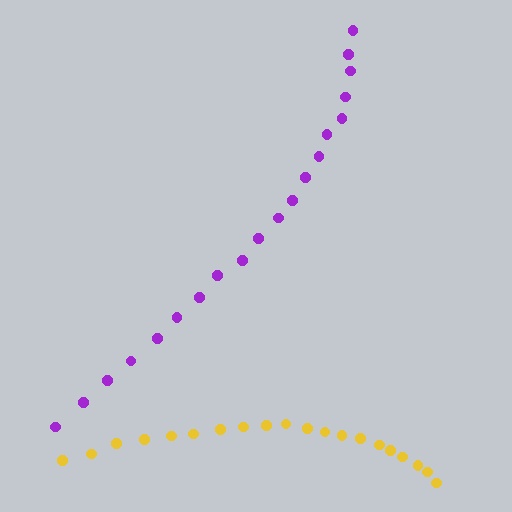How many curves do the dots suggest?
There are 2 distinct paths.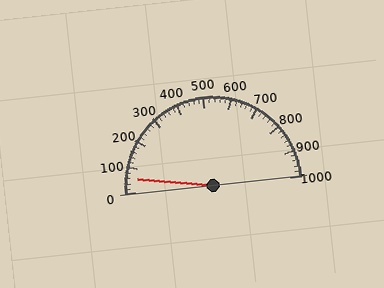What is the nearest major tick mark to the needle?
The nearest major tick mark is 100.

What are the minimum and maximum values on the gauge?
The gauge ranges from 0 to 1000.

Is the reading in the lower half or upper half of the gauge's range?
The reading is in the lower half of the range (0 to 1000).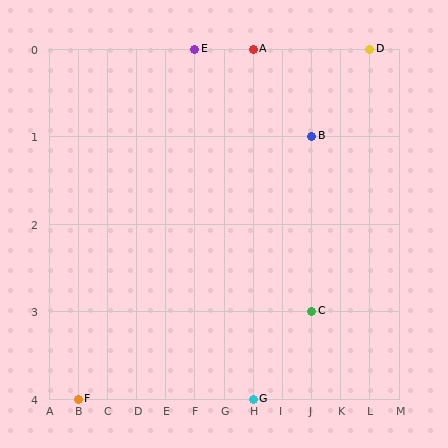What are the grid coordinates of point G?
Point G is at grid coordinates (H, 4).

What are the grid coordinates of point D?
Point D is at grid coordinates (L, 0).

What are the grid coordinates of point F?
Point F is at grid coordinates (B, 4).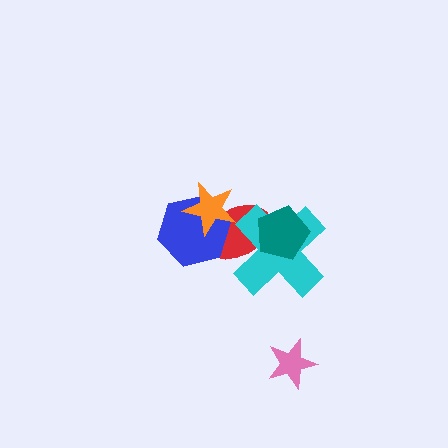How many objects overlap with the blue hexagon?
2 objects overlap with the blue hexagon.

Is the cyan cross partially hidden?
Yes, it is partially covered by another shape.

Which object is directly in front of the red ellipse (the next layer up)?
The blue hexagon is directly in front of the red ellipse.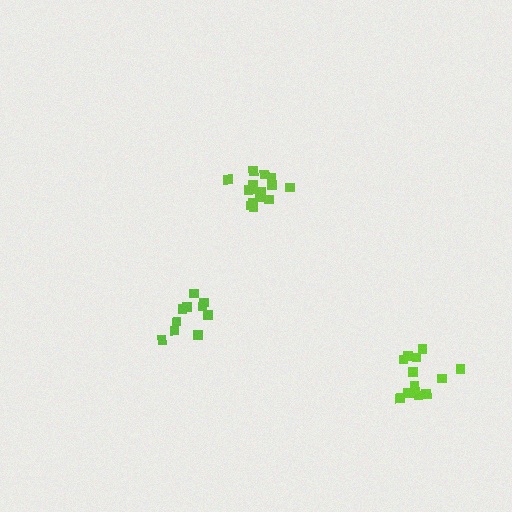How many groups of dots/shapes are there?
There are 3 groups.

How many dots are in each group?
Group 1: 13 dots, Group 2: 15 dots, Group 3: 10 dots (38 total).